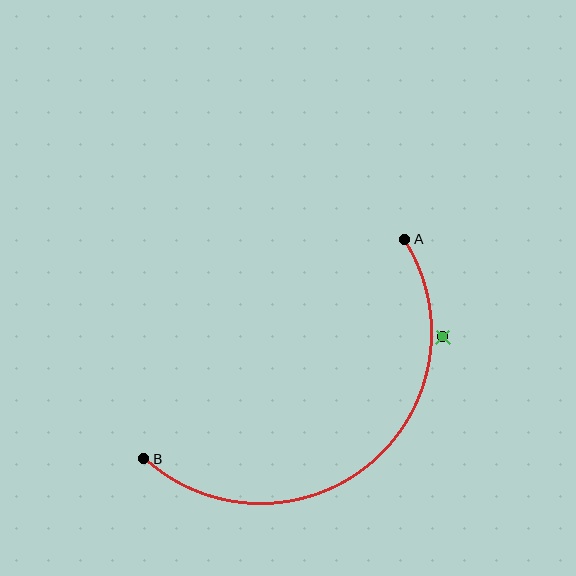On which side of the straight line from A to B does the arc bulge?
The arc bulges below and to the right of the straight line connecting A and B.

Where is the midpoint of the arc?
The arc midpoint is the point on the curve farthest from the straight line joining A and B. It sits below and to the right of that line.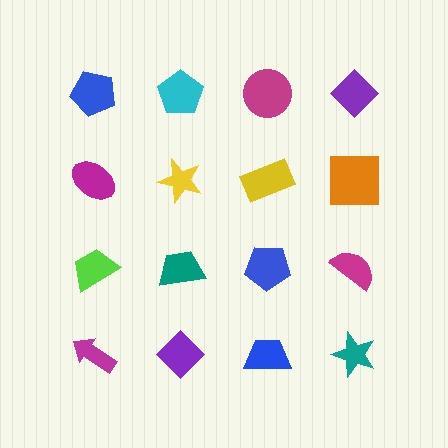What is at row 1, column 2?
A cyan pentagon.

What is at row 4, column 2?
A purple diamond.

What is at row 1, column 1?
A blue pentagon.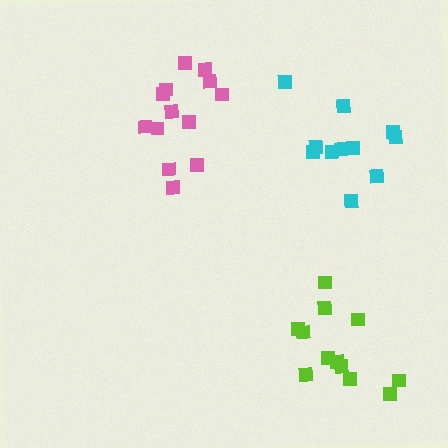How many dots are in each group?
Group 1: 12 dots, Group 2: 13 dots, Group 3: 11 dots (36 total).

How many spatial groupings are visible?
There are 3 spatial groupings.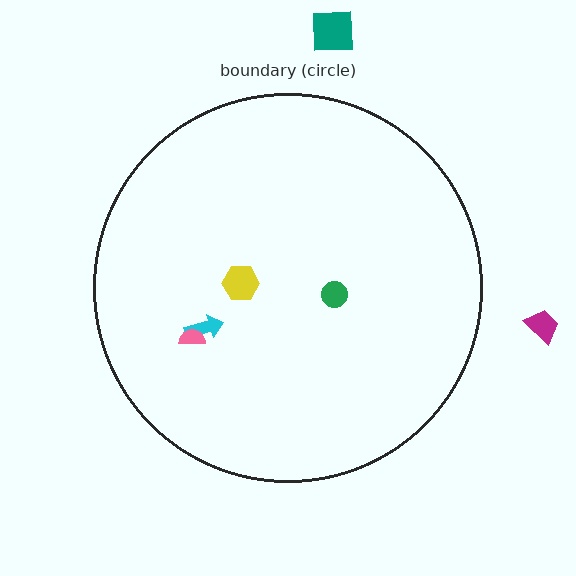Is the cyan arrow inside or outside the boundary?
Inside.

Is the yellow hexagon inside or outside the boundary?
Inside.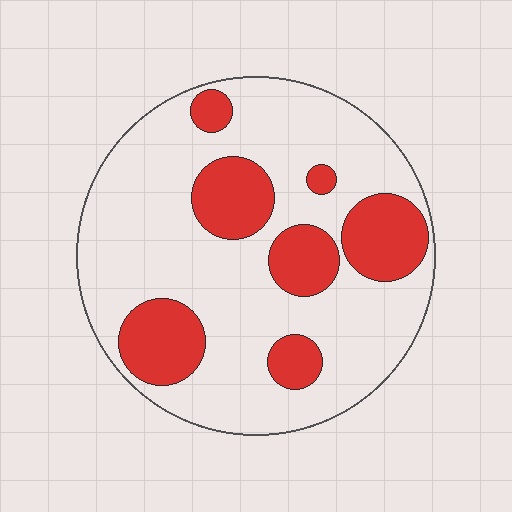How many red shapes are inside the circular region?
7.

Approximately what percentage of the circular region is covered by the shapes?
Approximately 25%.